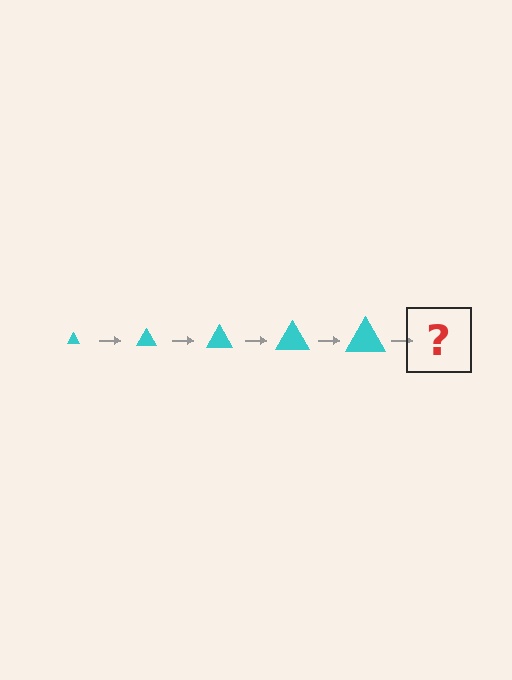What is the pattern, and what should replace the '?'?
The pattern is that the triangle gets progressively larger each step. The '?' should be a cyan triangle, larger than the previous one.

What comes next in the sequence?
The next element should be a cyan triangle, larger than the previous one.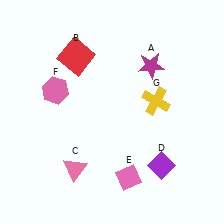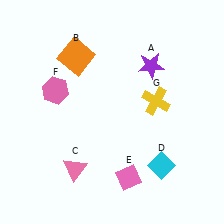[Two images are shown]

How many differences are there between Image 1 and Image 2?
There are 3 differences between the two images.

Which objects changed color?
A changed from magenta to purple. B changed from red to orange. D changed from purple to cyan.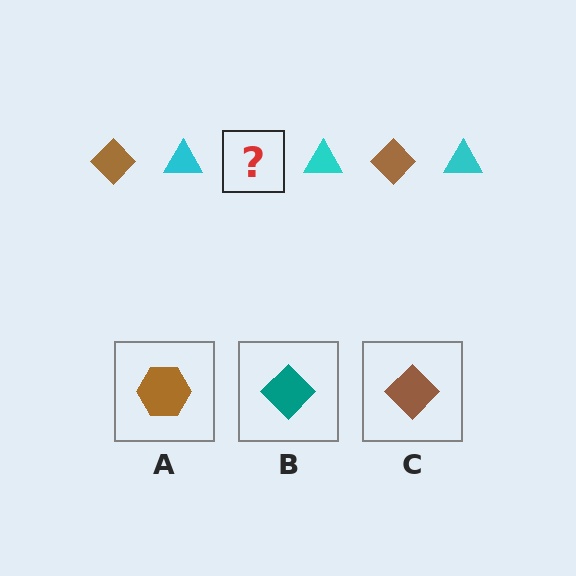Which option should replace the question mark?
Option C.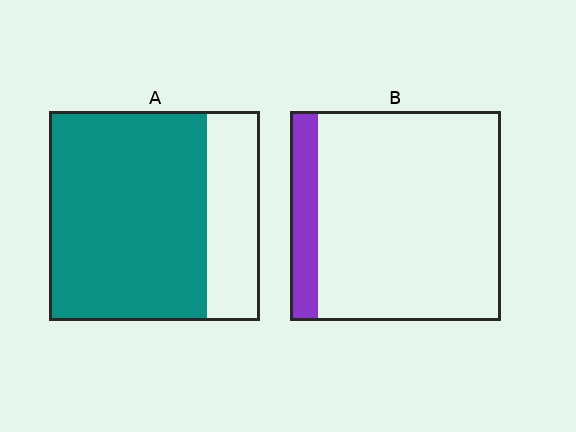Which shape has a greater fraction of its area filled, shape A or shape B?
Shape A.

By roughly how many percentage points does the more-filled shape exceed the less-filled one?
By roughly 60 percentage points (A over B).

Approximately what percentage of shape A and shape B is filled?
A is approximately 75% and B is approximately 15%.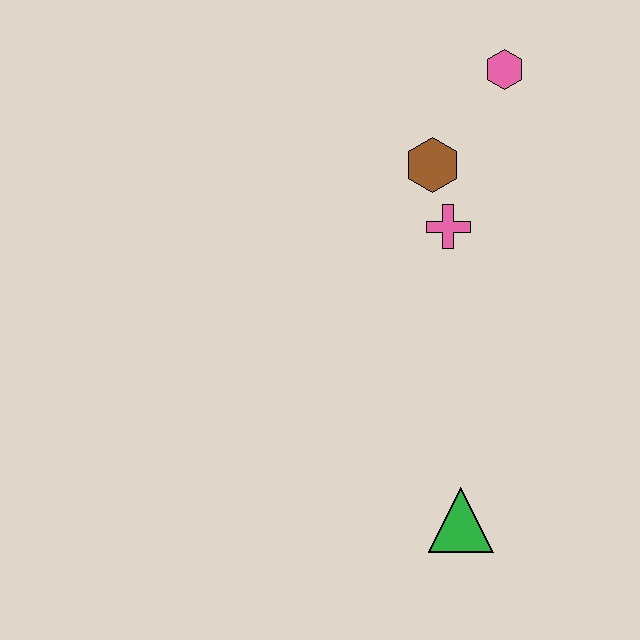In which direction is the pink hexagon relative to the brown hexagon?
The pink hexagon is above the brown hexagon.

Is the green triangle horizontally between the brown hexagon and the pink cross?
No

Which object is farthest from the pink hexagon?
The green triangle is farthest from the pink hexagon.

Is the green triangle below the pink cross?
Yes